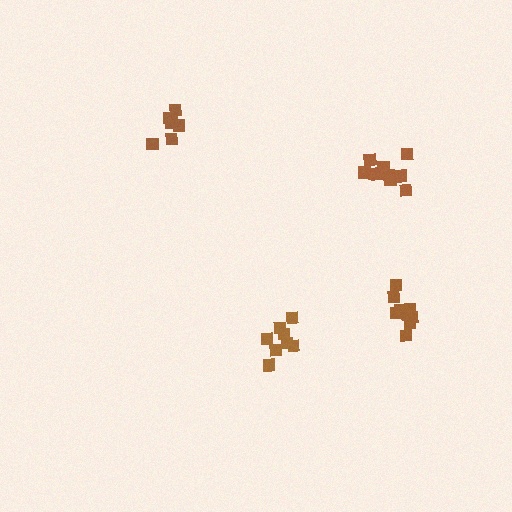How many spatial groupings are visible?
There are 4 spatial groupings.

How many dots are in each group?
Group 1: 7 dots, Group 2: 8 dots, Group 3: 10 dots, Group 4: 9 dots (34 total).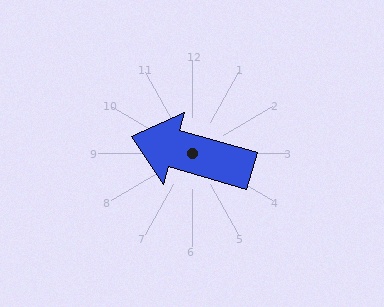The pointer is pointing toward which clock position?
Roughly 10 o'clock.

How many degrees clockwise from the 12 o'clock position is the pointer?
Approximately 286 degrees.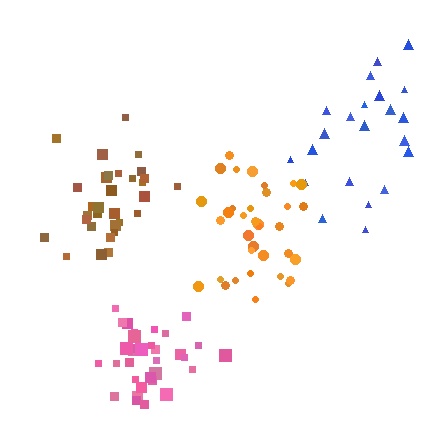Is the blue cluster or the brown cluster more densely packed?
Brown.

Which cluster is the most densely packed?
Pink.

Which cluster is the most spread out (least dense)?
Blue.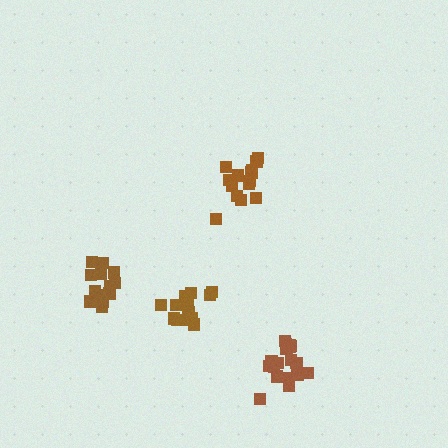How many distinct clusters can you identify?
There are 4 distinct clusters.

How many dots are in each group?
Group 1: 14 dots, Group 2: 14 dots, Group 3: 14 dots, Group 4: 18 dots (60 total).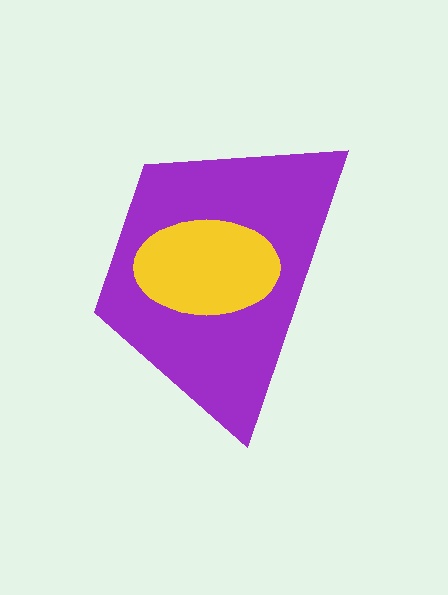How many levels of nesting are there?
2.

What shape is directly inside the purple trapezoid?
The yellow ellipse.